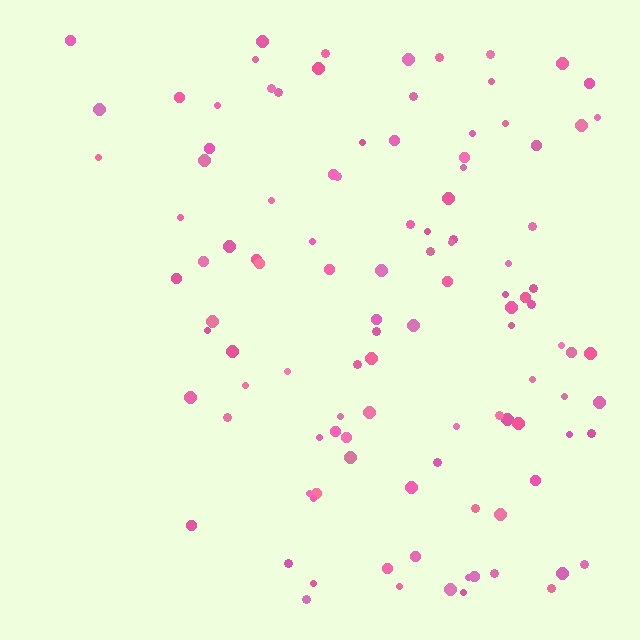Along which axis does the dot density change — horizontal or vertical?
Horizontal.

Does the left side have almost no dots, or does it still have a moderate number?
Still a moderate number, just noticeably fewer than the right.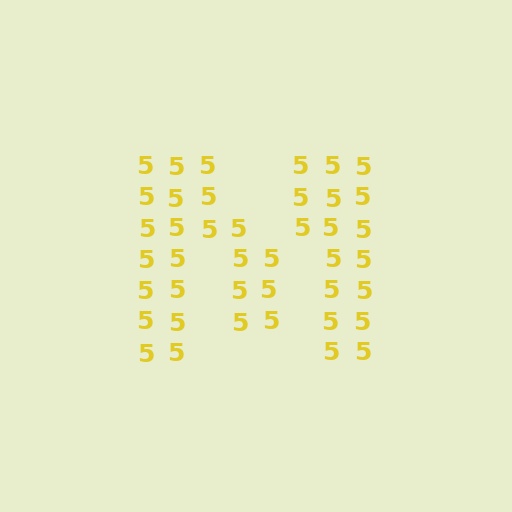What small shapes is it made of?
It is made of small digit 5's.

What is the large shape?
The large shape is the letter M.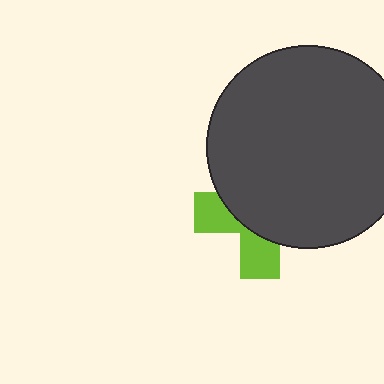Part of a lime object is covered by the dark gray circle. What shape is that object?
It is a cross.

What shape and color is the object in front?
The object in front is a dark gray circle.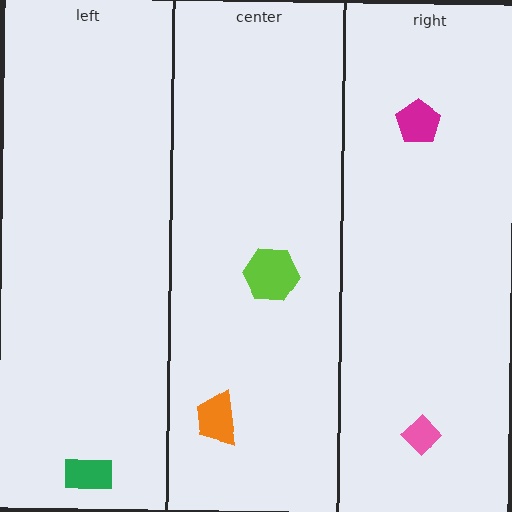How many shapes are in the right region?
2.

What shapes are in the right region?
The magenta pentagon, the pink diamond.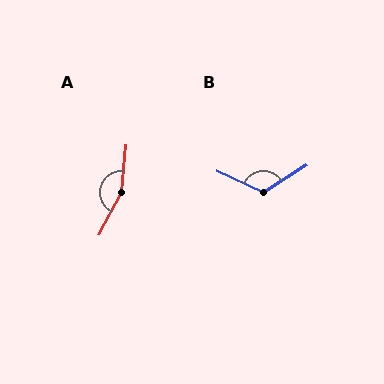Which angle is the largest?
A, at approximately 157 degrees.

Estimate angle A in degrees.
Approximately 157 degrees.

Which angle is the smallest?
B, at approximately 123 degrees.